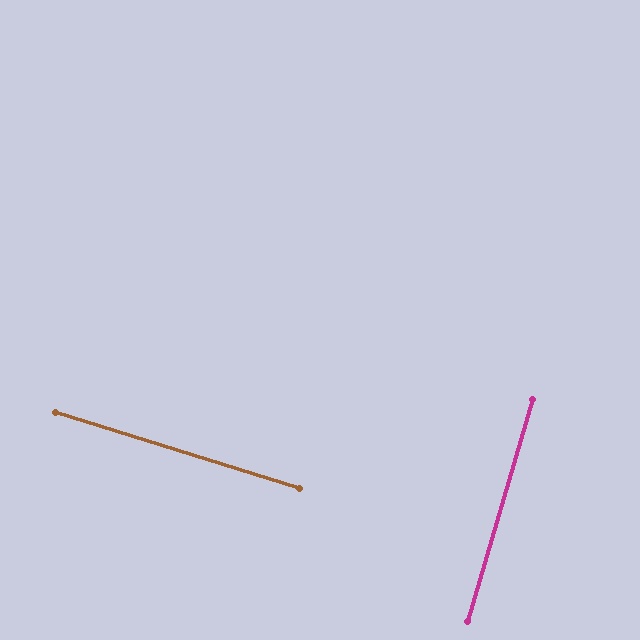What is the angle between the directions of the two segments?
Approximately 89 degrees.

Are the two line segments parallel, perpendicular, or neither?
Perpendicular — they meet at approximately 89°.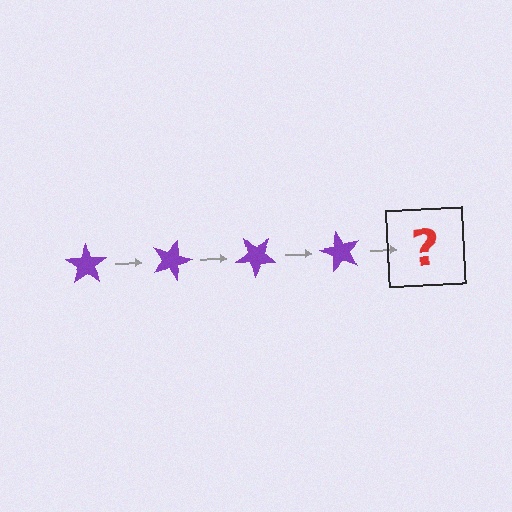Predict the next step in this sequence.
The next step is a purple star rotated 80 degrees.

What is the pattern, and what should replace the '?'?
The pattern is that the star rotates 20 degrees each step. The '?' should be a purple star rotated 80 degrees.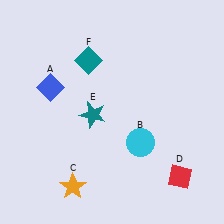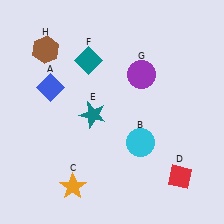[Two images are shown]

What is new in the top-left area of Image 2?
A brown hexagon (H) was added in the top-left area of Image 2.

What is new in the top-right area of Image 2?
A purple circle (G) was added in the top-right area of Image 2.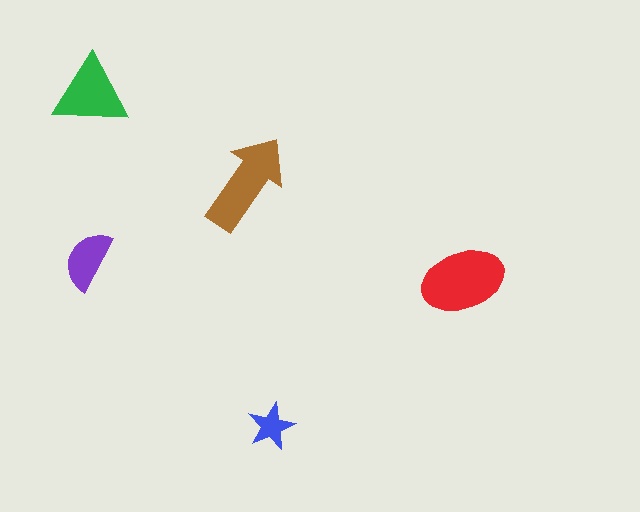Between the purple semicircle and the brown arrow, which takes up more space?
The brown arrow.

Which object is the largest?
The red ellipse.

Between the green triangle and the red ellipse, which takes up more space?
The red ellipse.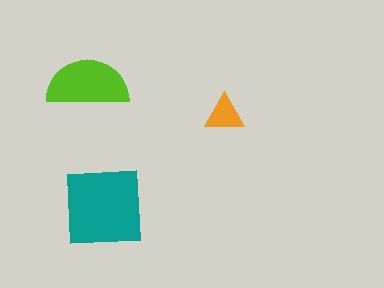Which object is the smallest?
The orange triangle.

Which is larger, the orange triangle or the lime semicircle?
The lime semicircle.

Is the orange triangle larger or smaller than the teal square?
Smaller.